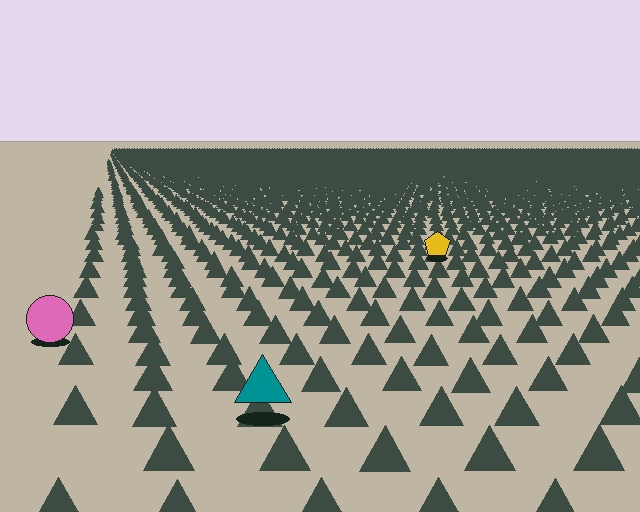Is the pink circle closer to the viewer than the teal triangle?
No. The teal triangle is closer — you can tell from the texture gradient: the ground texture is coarser near it.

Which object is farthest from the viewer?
The yellow pentagon is farthest from the viewer. It appears smaller and the ground texture around it is denser.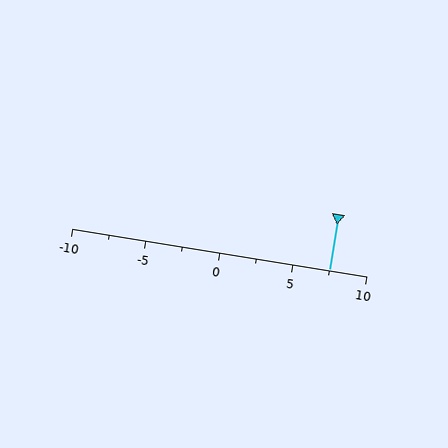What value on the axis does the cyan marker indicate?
The marker indicates approximately 7.5.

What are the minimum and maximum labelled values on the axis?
The axis runs from -10 to 10.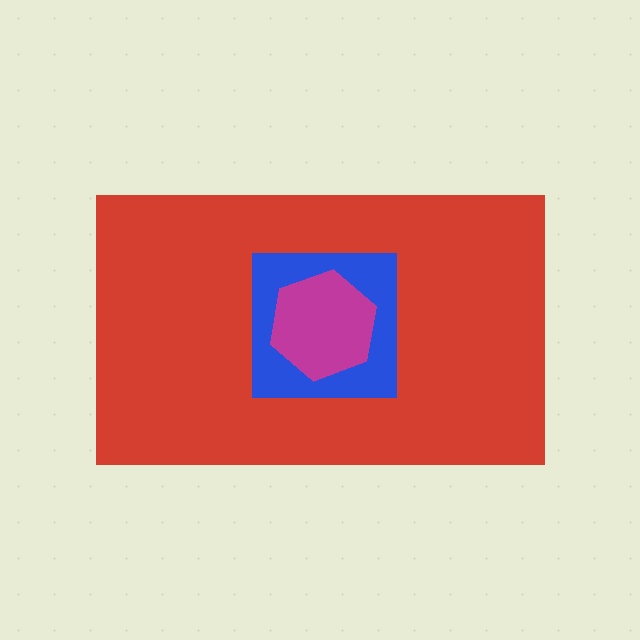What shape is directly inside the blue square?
The magenta hexagon.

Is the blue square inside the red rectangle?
Yes.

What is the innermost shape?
The magenta hexagon.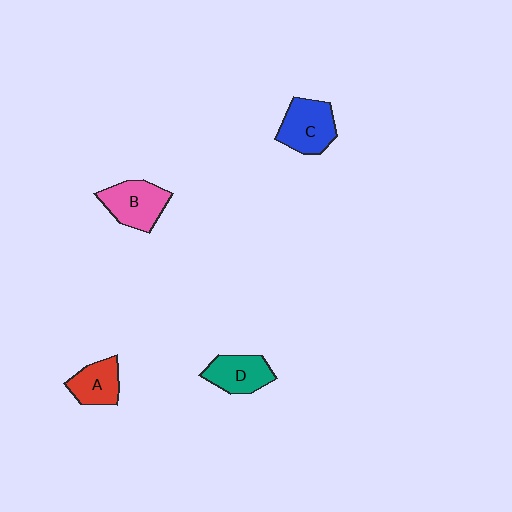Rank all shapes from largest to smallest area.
From largest to smallest: C (blue), B (pink), D (teal), A (red).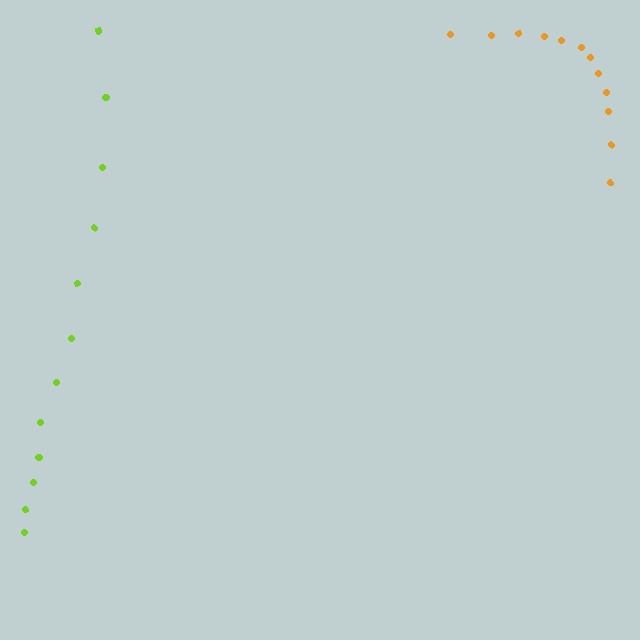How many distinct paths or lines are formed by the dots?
There are 2 distinct paths.